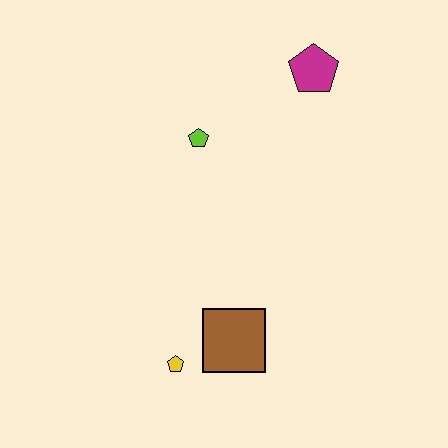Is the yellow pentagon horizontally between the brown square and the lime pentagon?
No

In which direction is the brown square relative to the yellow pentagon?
The brown square is to the right of the yellow pentagon.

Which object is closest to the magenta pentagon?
The lime pentagon is closest to the magenta pentagon.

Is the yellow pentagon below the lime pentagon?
Yes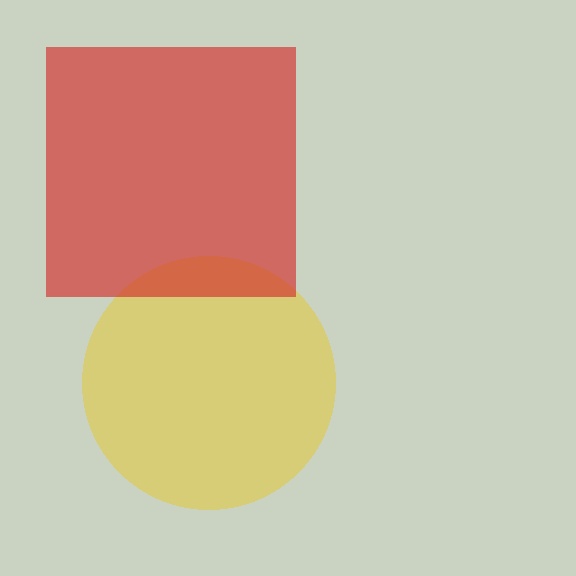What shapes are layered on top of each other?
The layered shapes are: a yellow circle, a red square.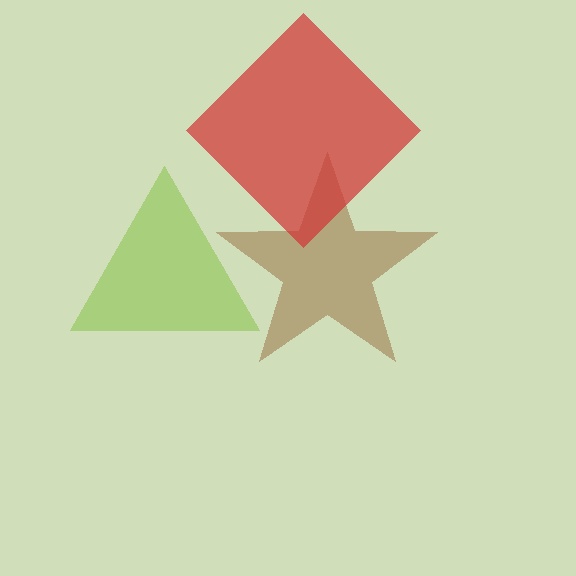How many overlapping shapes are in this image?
There are 3 overlapping shapes in the image.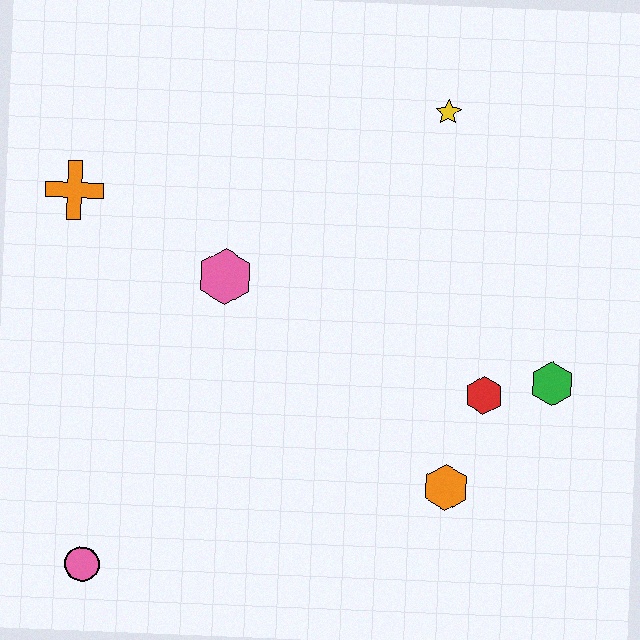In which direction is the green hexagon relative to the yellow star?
The green hexagon is below the yellow star.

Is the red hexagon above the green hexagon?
No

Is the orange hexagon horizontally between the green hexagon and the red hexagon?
No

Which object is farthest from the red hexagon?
The orange cross is farthest from the red hexagon.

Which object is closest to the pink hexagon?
The orange cross is closest to the pink hexagon.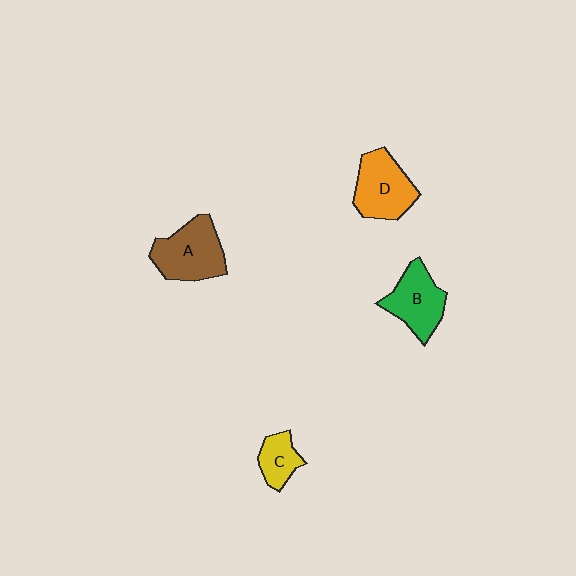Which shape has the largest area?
Shape A (brown).